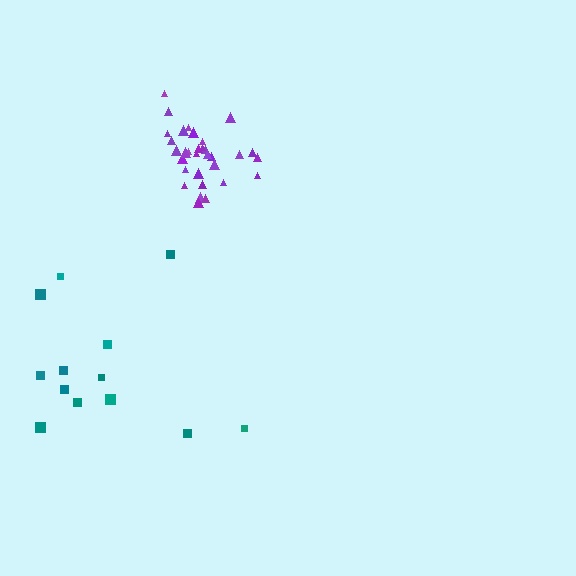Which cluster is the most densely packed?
Purple.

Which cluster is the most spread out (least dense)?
Teal.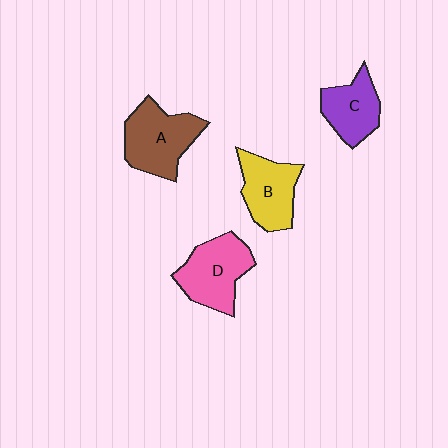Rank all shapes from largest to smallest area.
From largest to smallest: A (brown), D (pink), B (yellow), C (purple).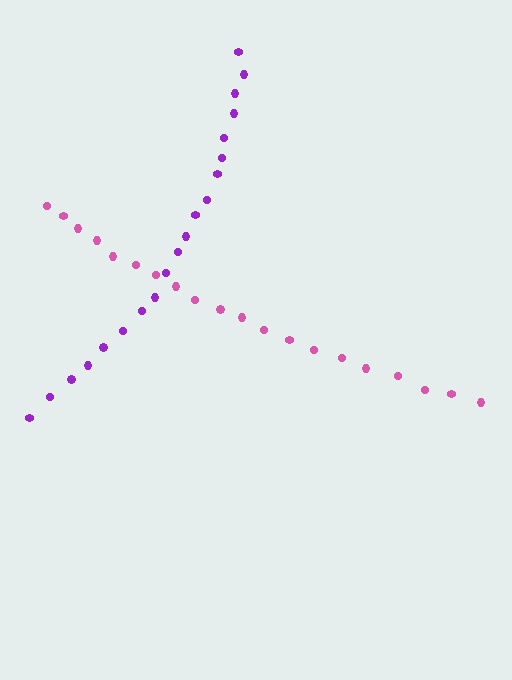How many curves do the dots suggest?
There are 2 distinct paths.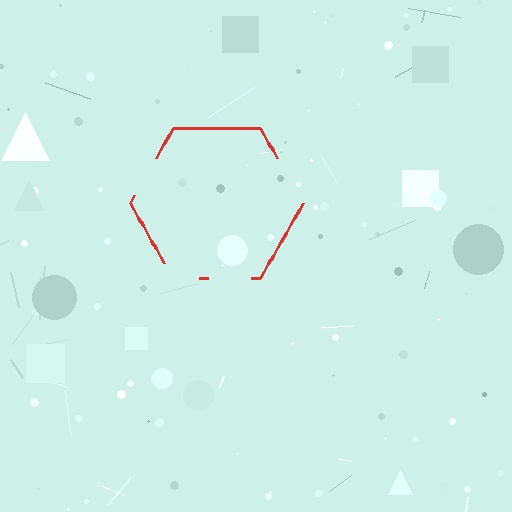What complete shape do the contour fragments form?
The contour fragments form a hexagon.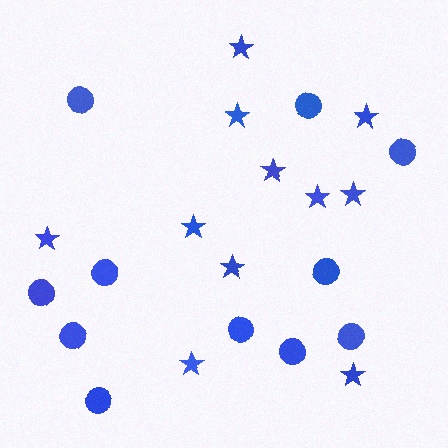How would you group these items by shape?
There are 2 groups: one group of stars (11) and one group of circles (11).